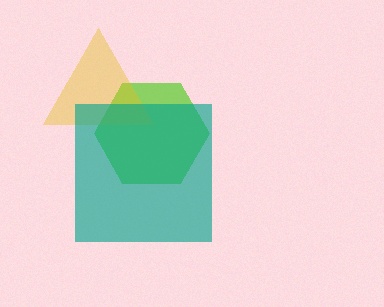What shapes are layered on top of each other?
The layered shapes are: a lime hexagon, a yellow triangle, a teal square.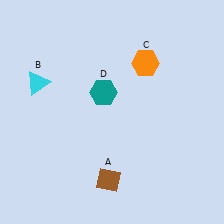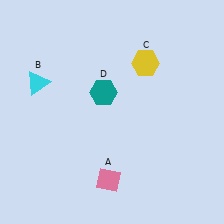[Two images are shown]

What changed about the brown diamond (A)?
In Image 1, A is brown. In Image 2, it changed to pink.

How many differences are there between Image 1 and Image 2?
There are 2 differences between the two images.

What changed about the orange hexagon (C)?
In Image 1, C is orange. In Image 2, it changed to yellow.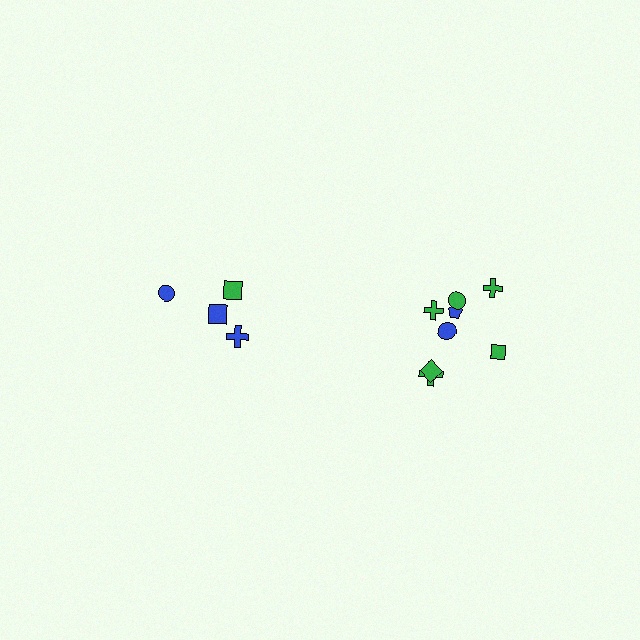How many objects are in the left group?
There are 4 objects.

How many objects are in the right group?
There are 8 objects.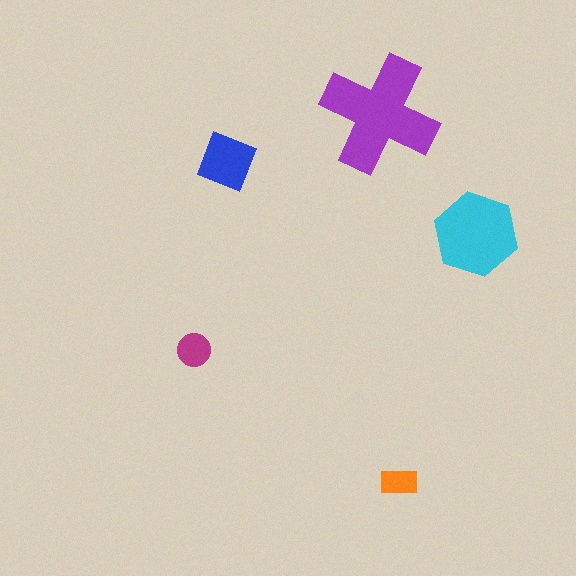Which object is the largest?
The purple cross.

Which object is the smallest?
The orange rectangle.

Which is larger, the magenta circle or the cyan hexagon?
The cyan hexagon.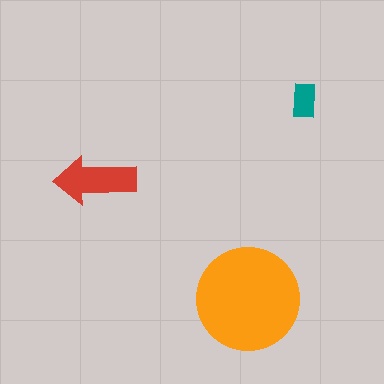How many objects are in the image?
There are 3 objects in the image.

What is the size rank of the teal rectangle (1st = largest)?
3rd.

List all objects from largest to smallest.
The orange circle, the red arrow, the teal rectangle.